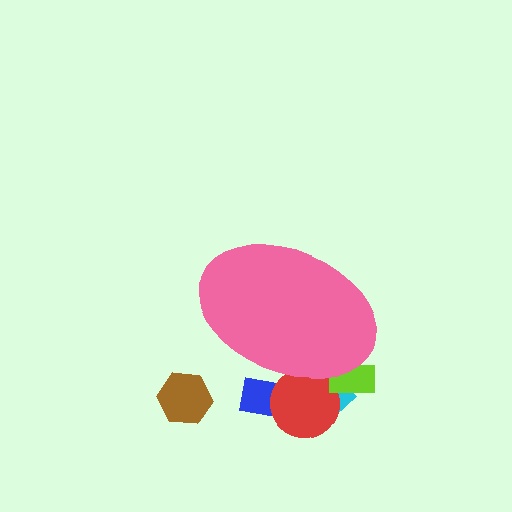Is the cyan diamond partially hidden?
Yes, the cyan diamond is partially hidden behind the pink ellipse.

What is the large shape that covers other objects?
A pink ellipse.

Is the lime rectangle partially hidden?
Yes, the lime rectangle is partially hidden behind the pink ellipse.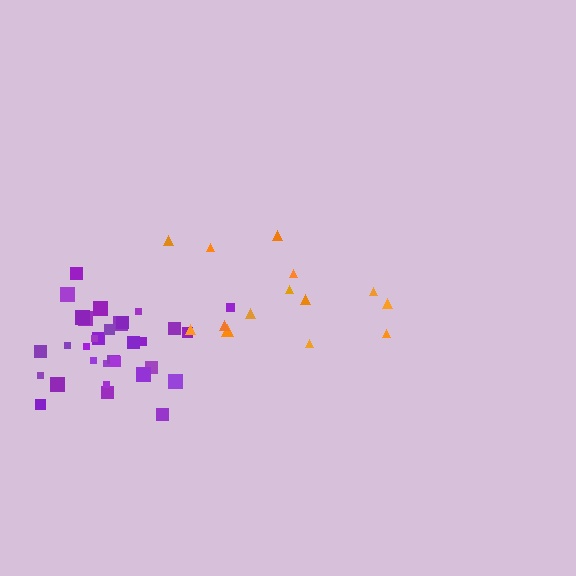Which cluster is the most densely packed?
Purple.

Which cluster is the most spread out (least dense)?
Orange.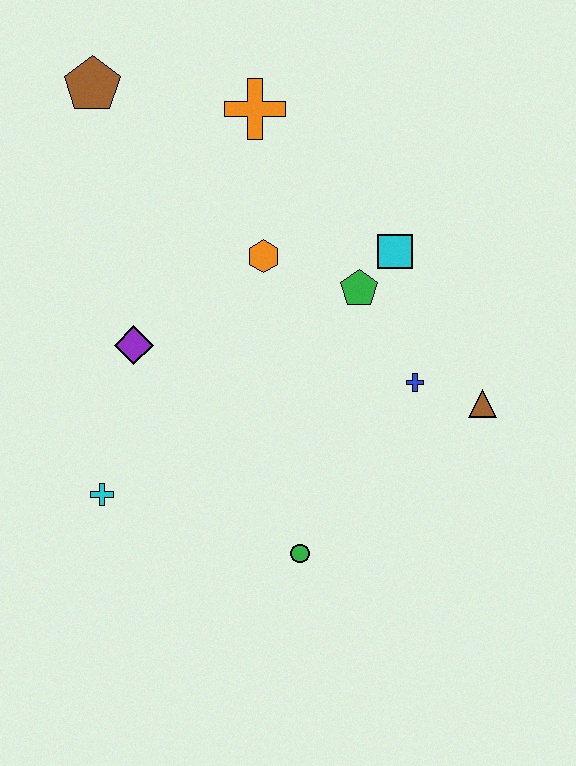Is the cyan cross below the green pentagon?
Yes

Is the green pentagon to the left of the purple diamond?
No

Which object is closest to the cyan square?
The green pentagon is closest to the cyan square.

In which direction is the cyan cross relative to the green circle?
The cyan cross is to the left of the green circle.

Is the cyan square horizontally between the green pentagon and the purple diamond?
No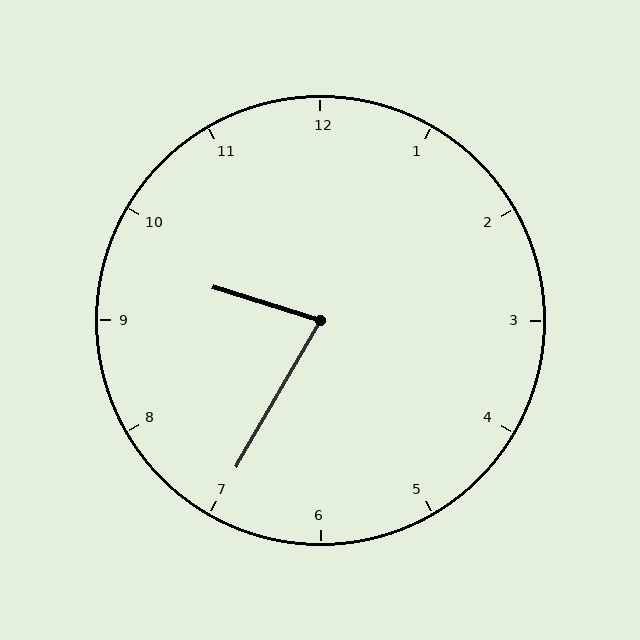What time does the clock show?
9:35.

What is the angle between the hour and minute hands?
Approximately 78 degrees.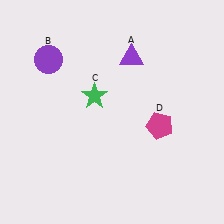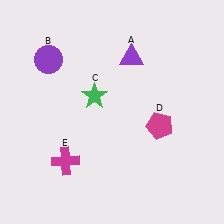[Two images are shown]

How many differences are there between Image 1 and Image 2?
There is 1 difference between the two images.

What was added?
A magenta cross (E) was added in Image 2.